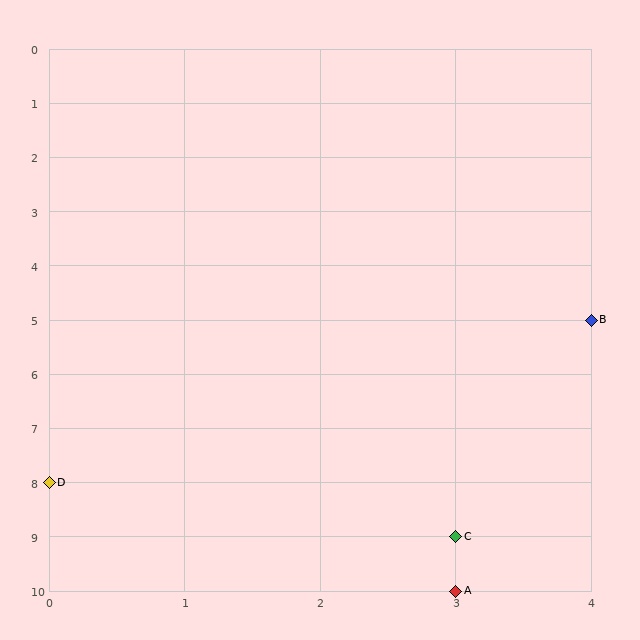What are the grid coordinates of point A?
Point A is at grid coordinates (3, 10).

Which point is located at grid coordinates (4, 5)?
Point B is at (4, 5).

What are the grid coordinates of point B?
Point B is at grid coordinates (4, 5).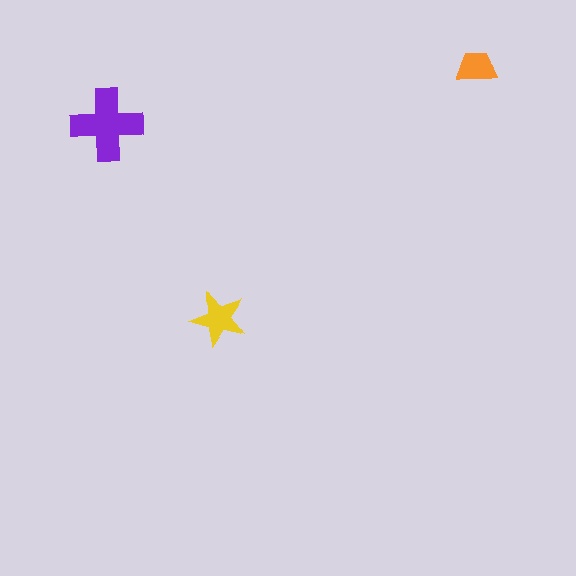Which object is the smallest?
The orange trapezoid.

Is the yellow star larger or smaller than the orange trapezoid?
Larger.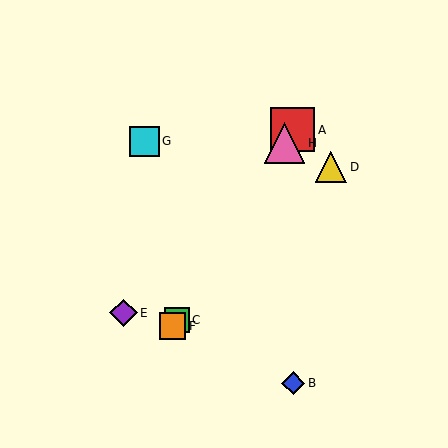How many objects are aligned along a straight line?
4 objects (A, C, F, H) are aligned along a straight line.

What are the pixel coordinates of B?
Object B is at (293, 383).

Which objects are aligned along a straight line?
Objects A, C, F, H are aligned along a straight line.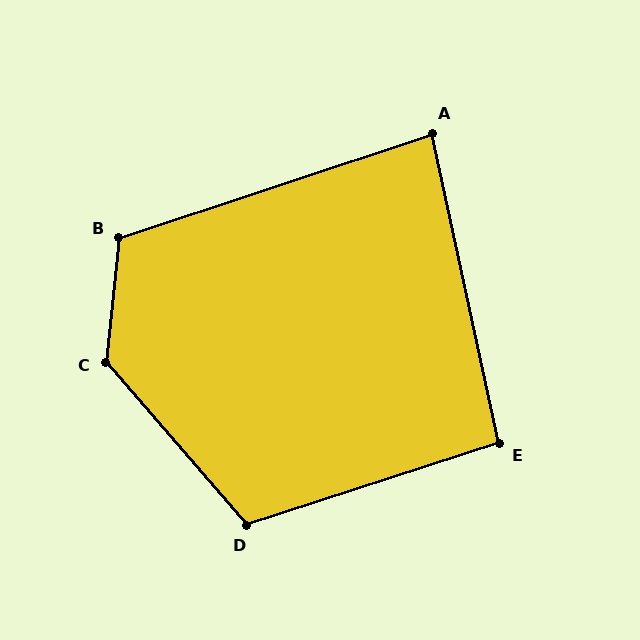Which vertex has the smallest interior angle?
A, at approximately 84 degrees.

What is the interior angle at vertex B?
Approximately 114 degrees (obtuse).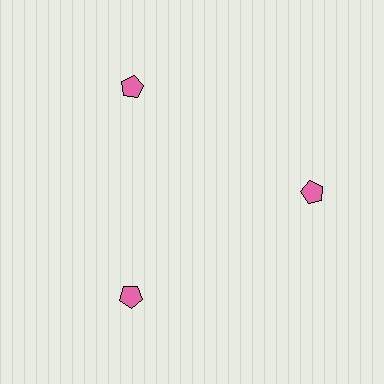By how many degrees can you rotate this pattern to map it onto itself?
The pattern maps onto itself every 120 degrees of rotation.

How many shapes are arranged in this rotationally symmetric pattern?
There are 3 shapes, arranged in 3 groups of 1.